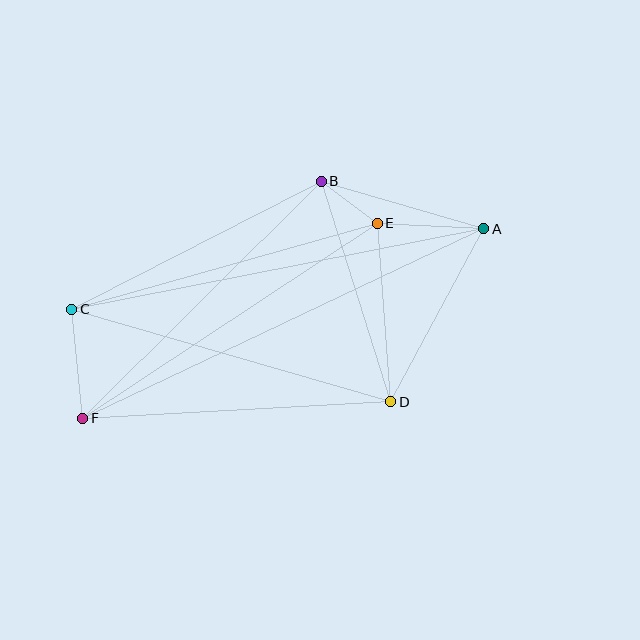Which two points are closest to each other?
Points B and E are closest to each other.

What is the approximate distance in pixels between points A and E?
The distance between A and E is approximately 107 pixels.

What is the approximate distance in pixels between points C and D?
The distance between C and D is approximately 332 pixels.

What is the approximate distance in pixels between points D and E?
The distance between D and E is approximately 179 pixels.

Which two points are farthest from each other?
Points A and F are farthest from each other.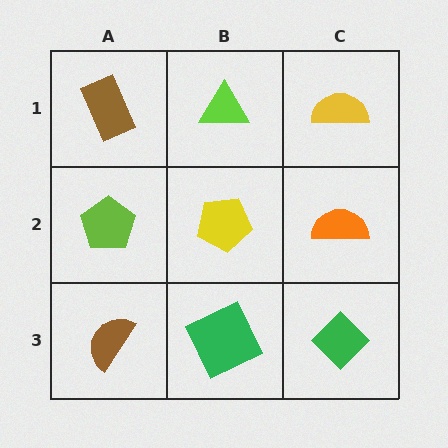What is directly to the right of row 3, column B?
A green diamond.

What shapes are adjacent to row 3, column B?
A yellow pentagon (row 2, column B), a brown semicircle (row 3, column A), a green diamond (row 3, column C).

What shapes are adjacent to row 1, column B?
A yellow pentagon (row 2, column B), a brown rectangle (row 1, column A), a yellow semicircle (row 1, column C).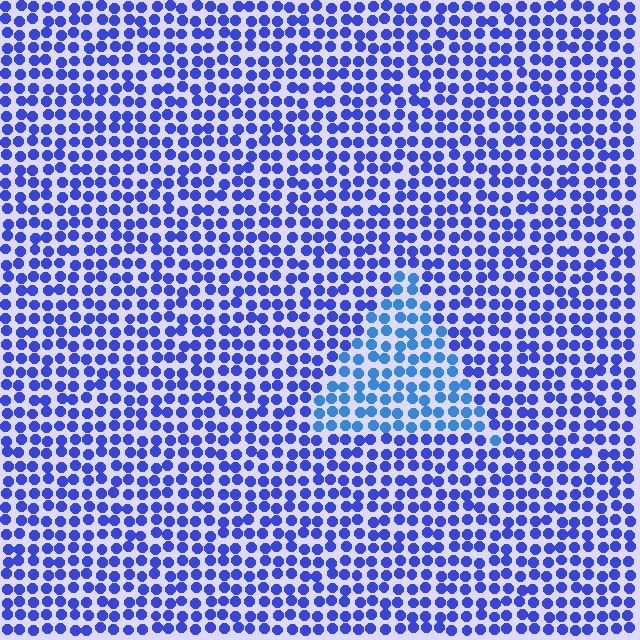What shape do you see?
I see a triangle.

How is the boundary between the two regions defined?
The boundary is defined purely by a slight shift in hue (about 25 degrees). Spacing, size, and orientation are identical on both sides.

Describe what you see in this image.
The image is filled with small blue elements in a uniform arrangement. A triangle-shaped region is visible where the elements are tinted to a slightly different hue, forming a subtle color boundary.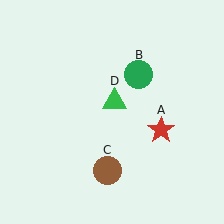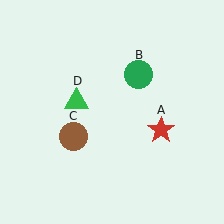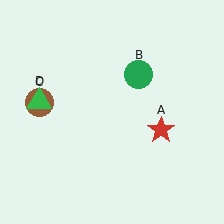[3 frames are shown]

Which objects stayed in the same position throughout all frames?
Red star (object A) and green circle (object B) remained stationary.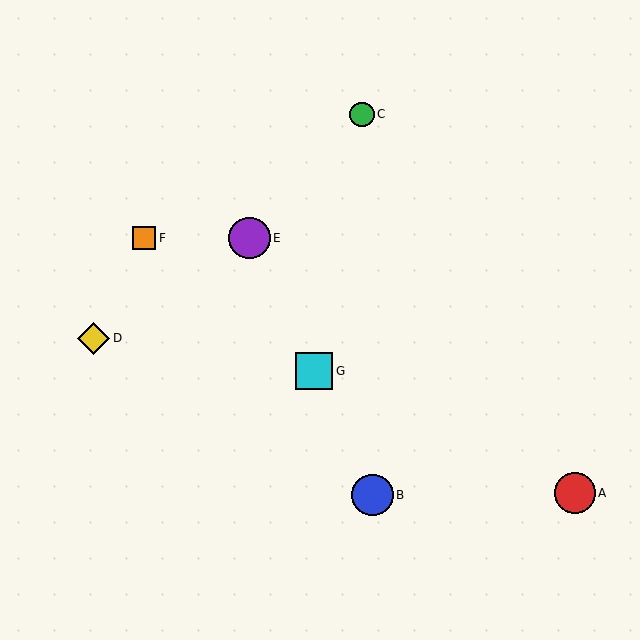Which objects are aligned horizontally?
Objects E, F are aligned horizontally.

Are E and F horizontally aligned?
Yes, both are at y≈238.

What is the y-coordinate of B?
Object B is at y≈495.